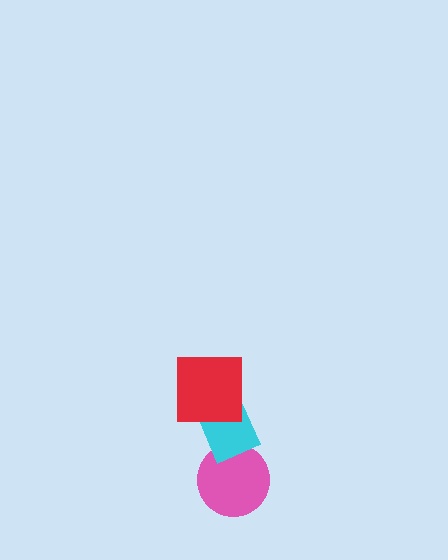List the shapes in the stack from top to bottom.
From top to bottom: the red square, the cyan diamond, the pink circle.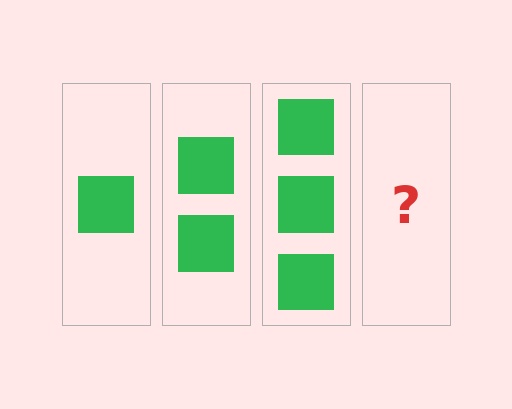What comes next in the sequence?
The next element should be 4 squares.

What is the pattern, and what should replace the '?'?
The pattern is that each step adds one more square. The '?' should be 4 squares.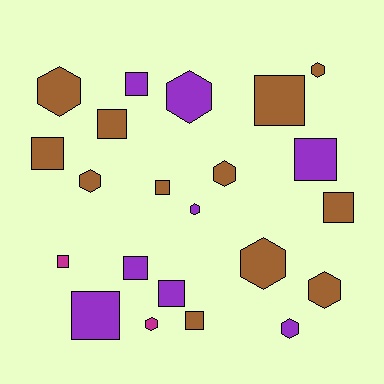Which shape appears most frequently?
Square, with 12 objects.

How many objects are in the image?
There are 22 objects.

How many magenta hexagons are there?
There is 1 magenta hexagon.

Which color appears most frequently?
Brown, with 12 objects.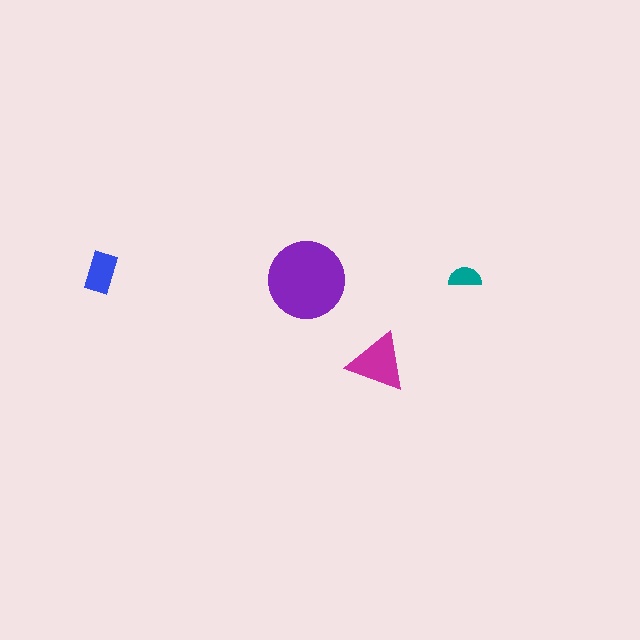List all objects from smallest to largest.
The teal semicircle, the blue rectangle, the magenta triangle, the purple circle.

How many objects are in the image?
There are 4 objects in the image.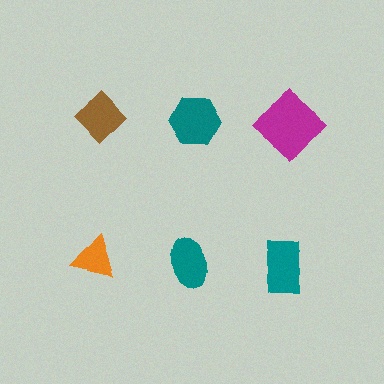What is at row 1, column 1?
A brown diamond.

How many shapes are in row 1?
3 shapes.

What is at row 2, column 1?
An orange triangle.